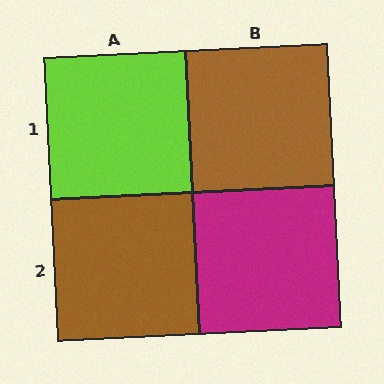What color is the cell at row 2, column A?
Brown.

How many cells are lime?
1 cell is lime.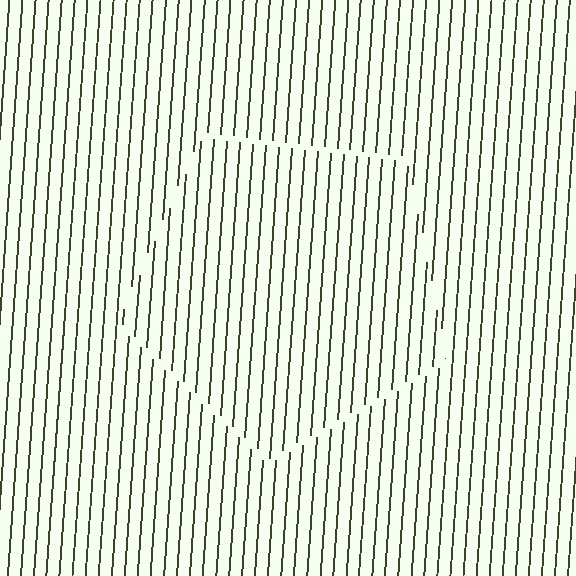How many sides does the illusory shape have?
5 sides — the line-ends trace a pentagon.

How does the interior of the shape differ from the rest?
The interior of the shape contains the same grating, shifted by half a period — the contour is defined by the phase discontinuity where line-ends from the inner and outer gratings abut.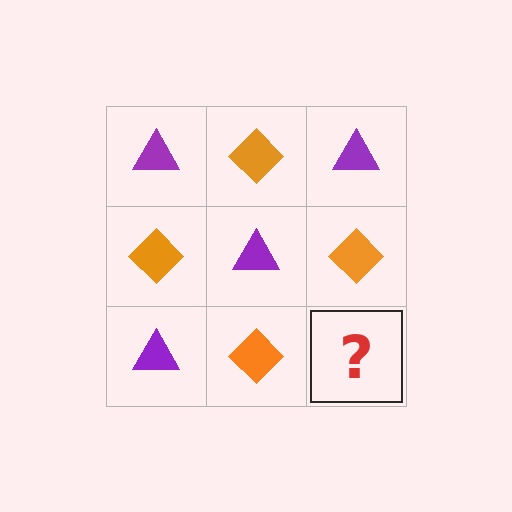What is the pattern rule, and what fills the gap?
The rule is that it alternates purple triangle and orange diamond in a checkerboard pattern. The gap should be filled with a purple triangle.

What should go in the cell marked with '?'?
The missing cell should contain a purple triangle.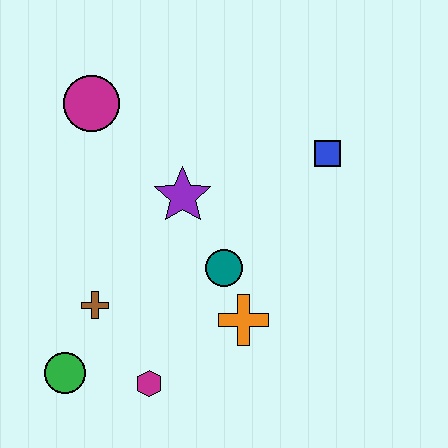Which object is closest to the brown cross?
The green circle is closest to the brown cross.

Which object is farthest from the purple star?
The green circle is farthest from the purple star.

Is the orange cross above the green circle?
Yes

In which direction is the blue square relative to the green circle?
The blue square is to the right of the green circle.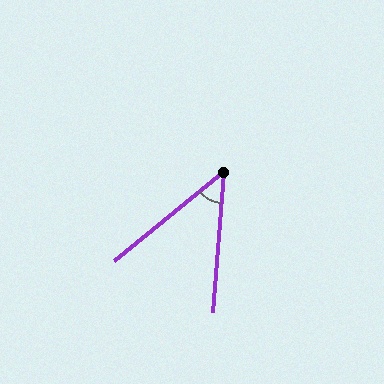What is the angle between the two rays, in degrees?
Approximately 46 degrees.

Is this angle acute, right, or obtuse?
It is acute.